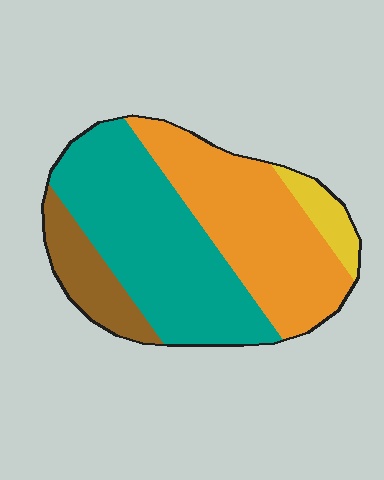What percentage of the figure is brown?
Brown takes up less than a sixth of the figure.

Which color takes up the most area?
Teal, at roughly 45%.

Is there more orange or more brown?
Orange.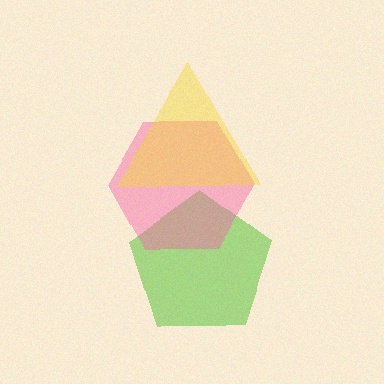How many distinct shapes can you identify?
There are 3 distinct shapes: a lime pentagon, a pink hexagon, a yellow triangle.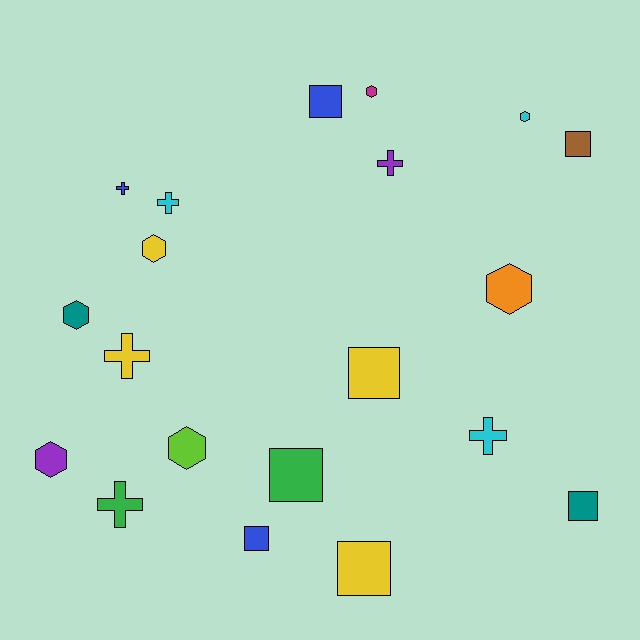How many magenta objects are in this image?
There is 1 magenta object.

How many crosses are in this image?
There are 6 crosses.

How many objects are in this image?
There are 20 objects.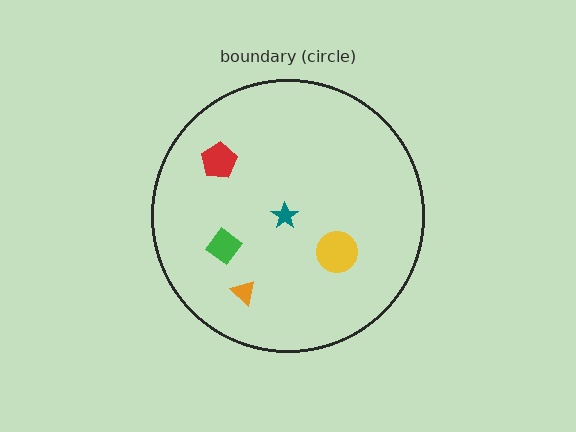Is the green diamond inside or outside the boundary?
Inside.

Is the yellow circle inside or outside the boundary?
Inside.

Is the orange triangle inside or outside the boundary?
Inside.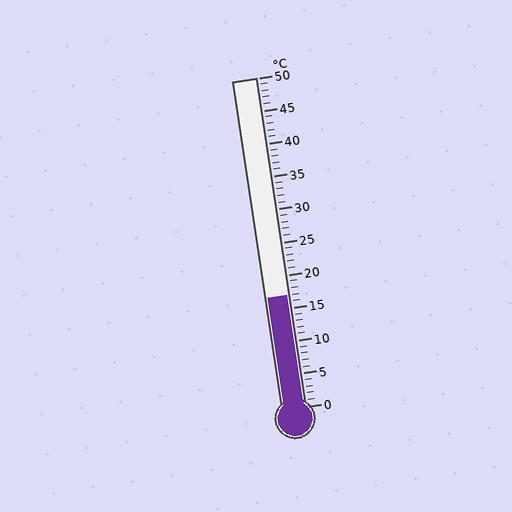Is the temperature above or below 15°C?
The temperature is above 15°C.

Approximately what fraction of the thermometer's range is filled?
The thermometer is filled to approximately 35% of its range.